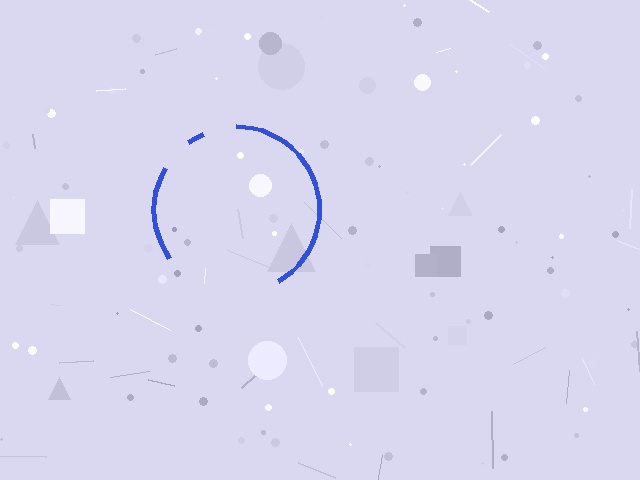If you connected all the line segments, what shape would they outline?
They would outline a circle.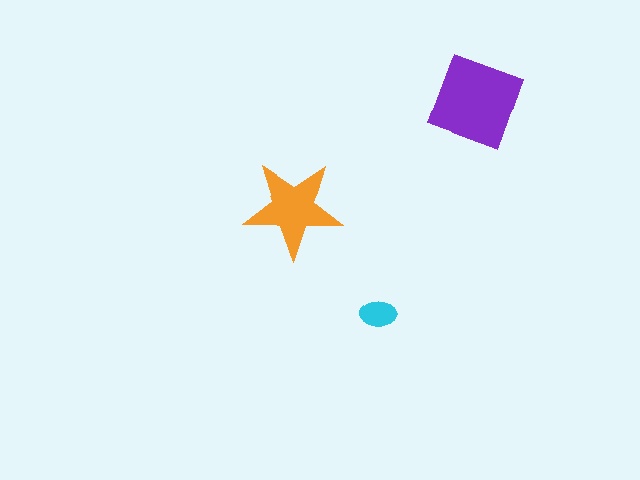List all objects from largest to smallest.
The purple diamond, the orange star, the cyan ellipse.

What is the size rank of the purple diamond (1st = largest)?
1st.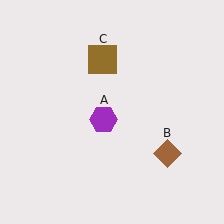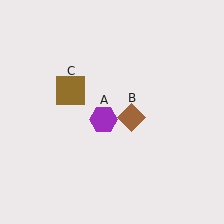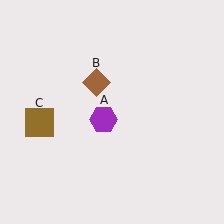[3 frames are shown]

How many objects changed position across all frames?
2 objects changed position: brown diamond (object B), brown square (object C).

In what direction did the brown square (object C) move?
The brown square (object C) moved down and to the left.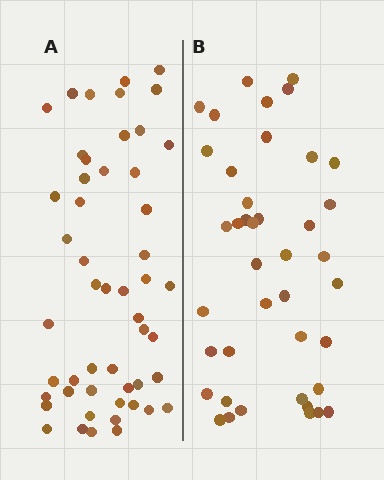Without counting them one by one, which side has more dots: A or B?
Region A (the left region) has more dots.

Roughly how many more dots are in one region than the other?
Region A has roughly 10 or so more dots than region B.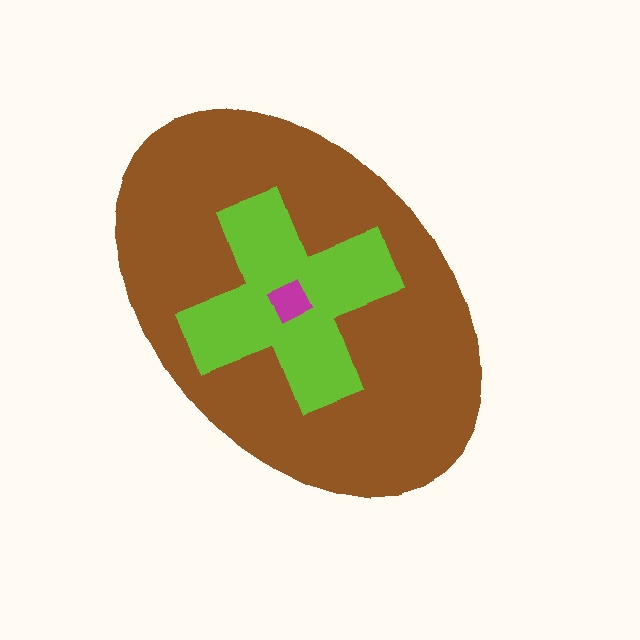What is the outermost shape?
The brown ellipse.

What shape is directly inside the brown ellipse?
The lime cross.